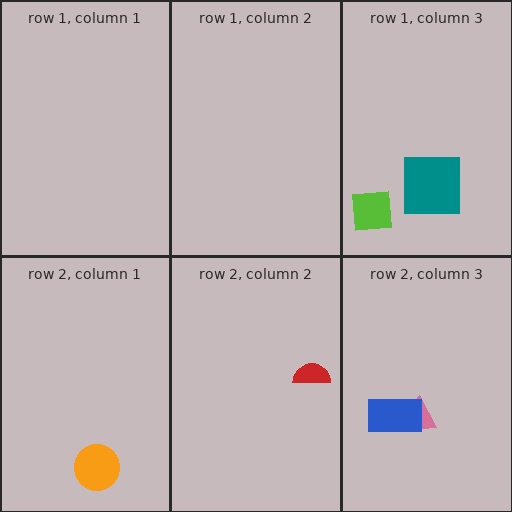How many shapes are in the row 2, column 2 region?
1.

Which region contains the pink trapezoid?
The row 2, column 3 region.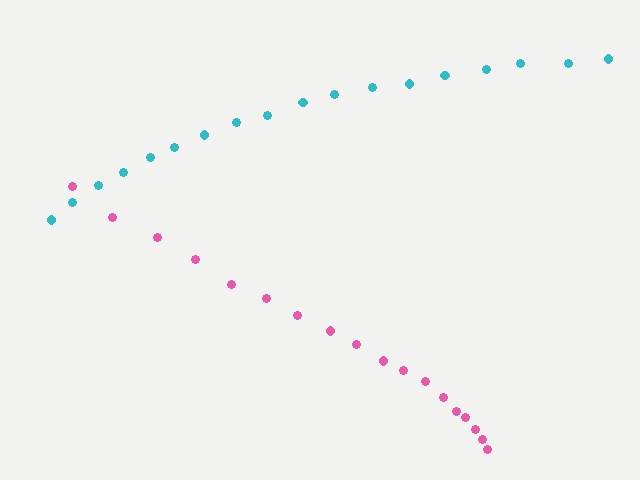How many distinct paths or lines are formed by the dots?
There are 2 distinct paths.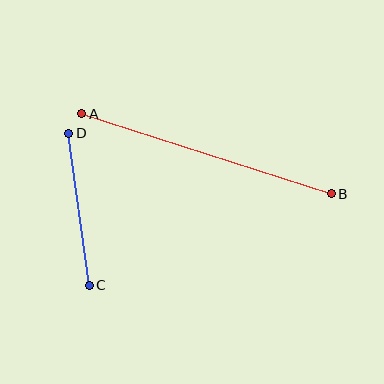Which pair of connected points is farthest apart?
Points A and B are farthest apart.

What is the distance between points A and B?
The distance is approximately 262 pixels.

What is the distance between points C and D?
The distance is approximately 154 pixels.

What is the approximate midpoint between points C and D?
The midpoint is at approximately (79, 209) pixels.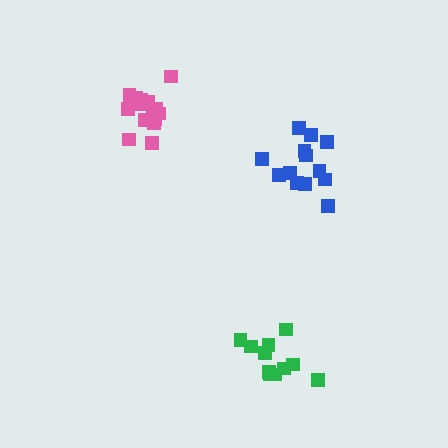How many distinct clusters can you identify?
There are 3 distinct clusters.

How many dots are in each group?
Group 1: 16 dots, Group 2: 11 dots, Group 3: 13 dots (40 total).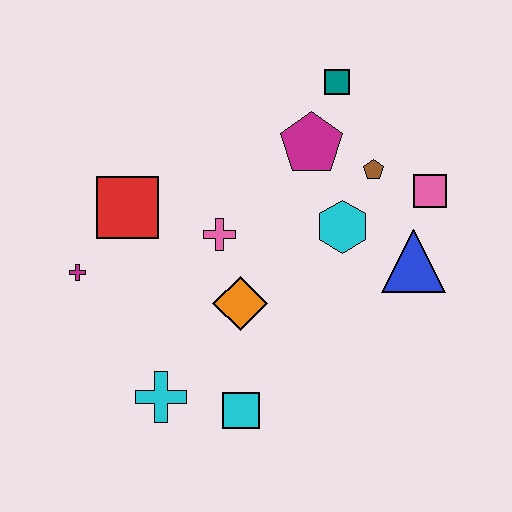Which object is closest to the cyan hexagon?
The brown pentagon is closest to the cyan hexagon.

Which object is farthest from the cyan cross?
The teal square is farthest from the cyan cross.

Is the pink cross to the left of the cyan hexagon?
Yes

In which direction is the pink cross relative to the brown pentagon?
The pink cross is to the left of the brown pentagon.